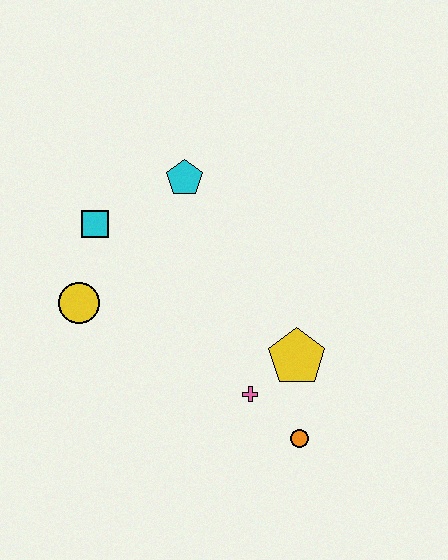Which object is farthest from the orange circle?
The cyan square is farthest from the orange circle.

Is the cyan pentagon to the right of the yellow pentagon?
No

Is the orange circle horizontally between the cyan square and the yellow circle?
No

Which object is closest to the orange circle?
The pink cross is closest to the orange circle.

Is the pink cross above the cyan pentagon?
No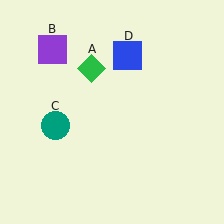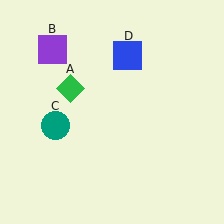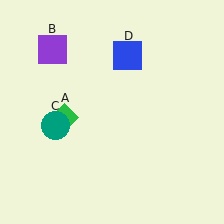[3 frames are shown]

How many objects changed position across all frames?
1 object changed position: green diamond (object A).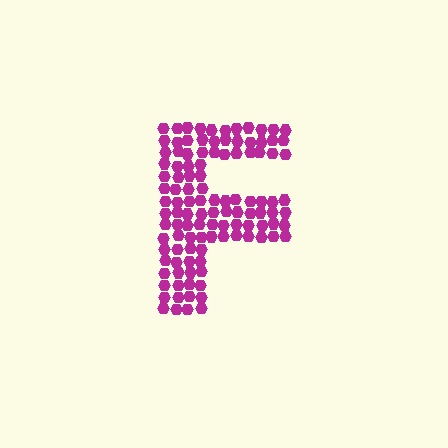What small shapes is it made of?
It is made of small hexagons.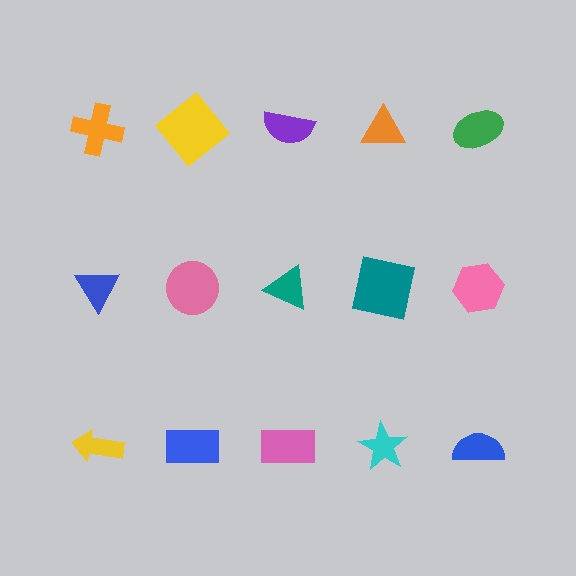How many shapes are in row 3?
5 shapes.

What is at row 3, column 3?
A pink rectangle.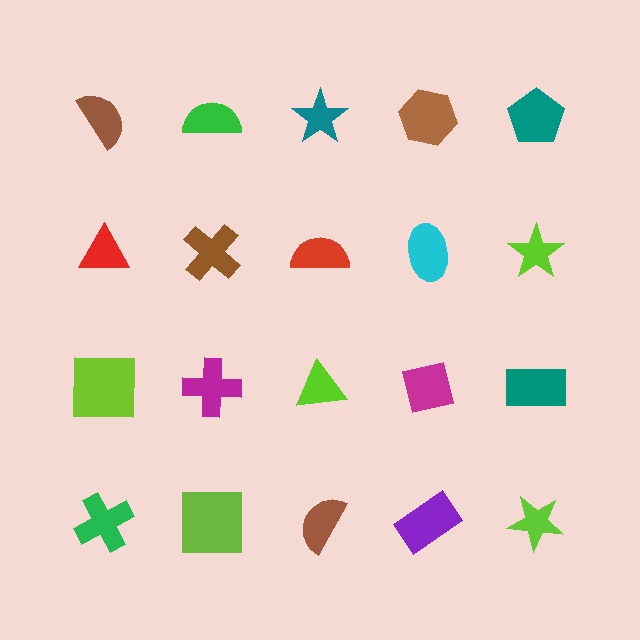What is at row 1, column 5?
A teal pentagon.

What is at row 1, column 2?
A green semicircle.